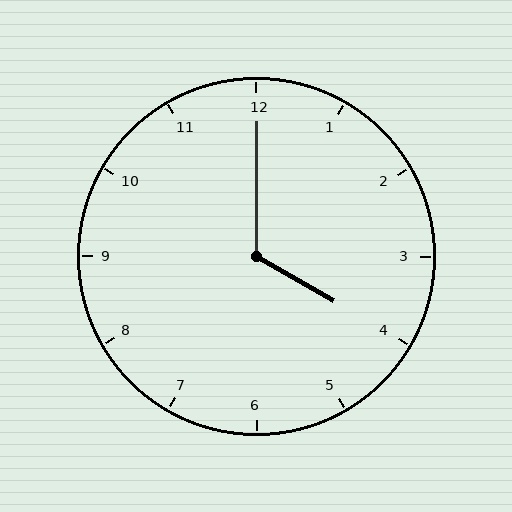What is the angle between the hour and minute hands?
Approximately 120 degrees.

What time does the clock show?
4:00.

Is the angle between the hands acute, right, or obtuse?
It is obtuse.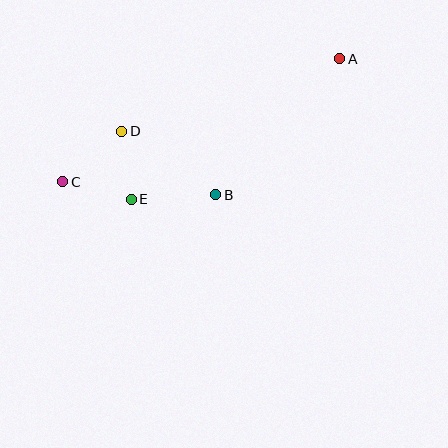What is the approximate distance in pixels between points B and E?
The distance between B and E is approximately 85 pixels.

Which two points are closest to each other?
Points D and E are closest to each other.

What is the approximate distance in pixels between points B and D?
The distance between B and D is approximately 113 pixels.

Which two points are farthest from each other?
Points A and C are farthest from each other.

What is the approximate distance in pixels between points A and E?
The distance between A and E is approximately 252 pixels.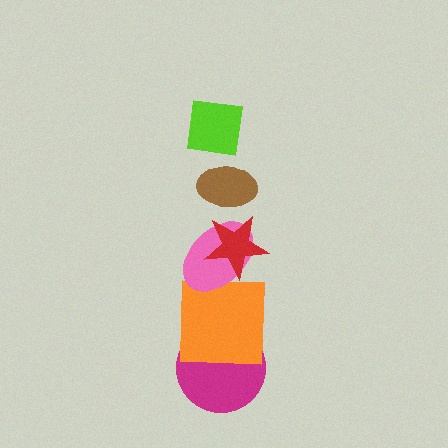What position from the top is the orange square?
The orange square is 5th from the top.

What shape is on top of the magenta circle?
The orange square is on top of the magenta circle.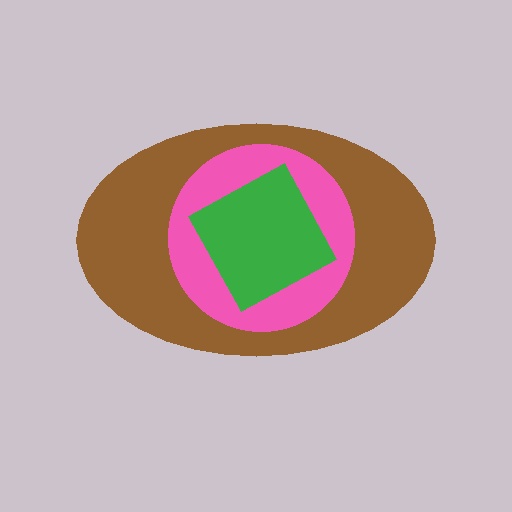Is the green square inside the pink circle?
Yes.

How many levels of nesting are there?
3.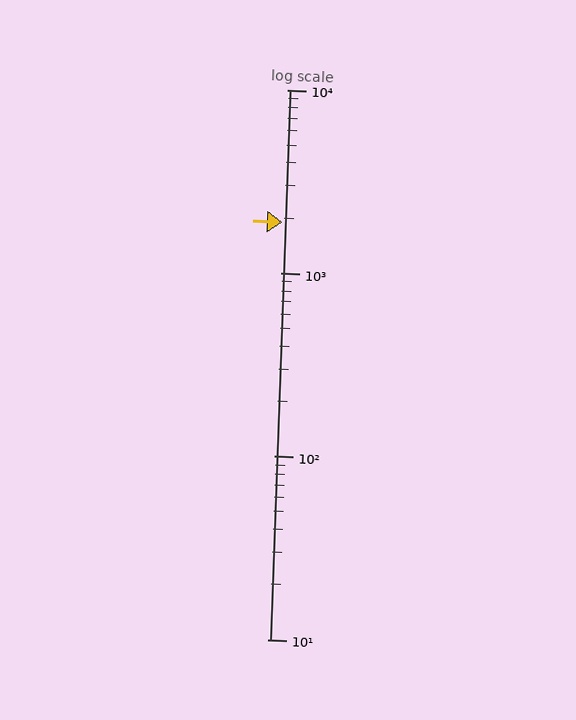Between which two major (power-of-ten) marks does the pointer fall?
The pointer is between 1000 and 10000.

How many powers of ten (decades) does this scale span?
The scale spans 3 decades, from 10 to 10000.